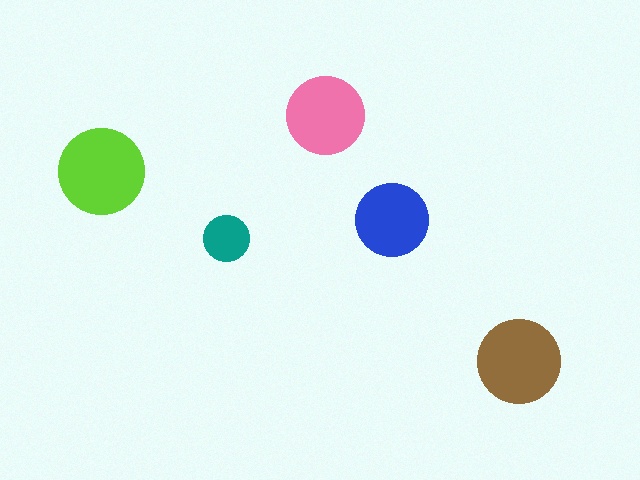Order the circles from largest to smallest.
the lime one, the brown one, the pink one, the blue one, the teal one.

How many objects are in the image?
There are 5 objects in the image.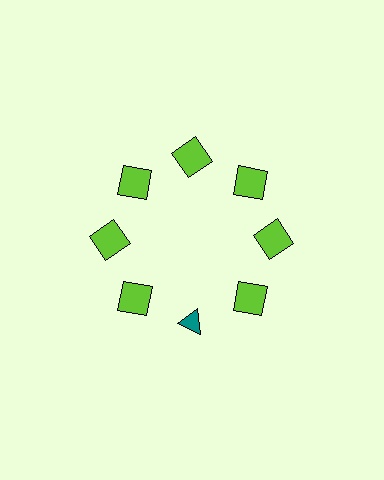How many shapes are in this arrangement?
There are 8 shapes arranged in a ring pattern.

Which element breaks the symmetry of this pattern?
The teal triangle at roughly the 6 o'clock position breaks the symmetry. All other shapes are lime squares.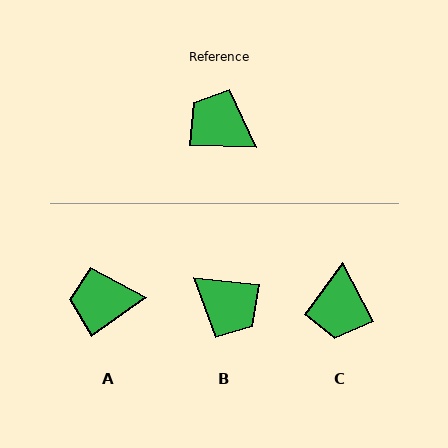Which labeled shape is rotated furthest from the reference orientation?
B, about 176 degrees away.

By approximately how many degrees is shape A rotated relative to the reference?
Approximately 37 degrees counter-clockwise.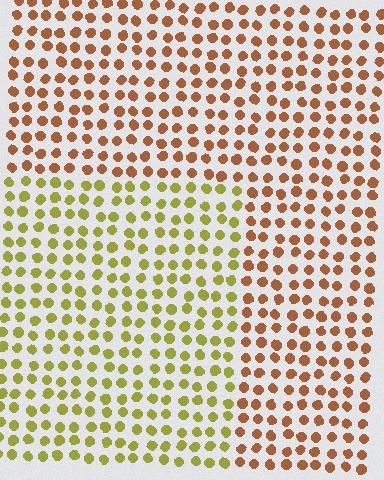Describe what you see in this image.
The image is filled with small brown elements in a uniform arrangement. A rectangle-shaped region is visible where the elements are tinted to a slightly different hue, forming a subtle color boundary.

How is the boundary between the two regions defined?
The boundary is defined purely by a slight shift in hue (about 44 degrees). Spacing, size, and orientation are identical on both sides.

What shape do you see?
I see a rectangle.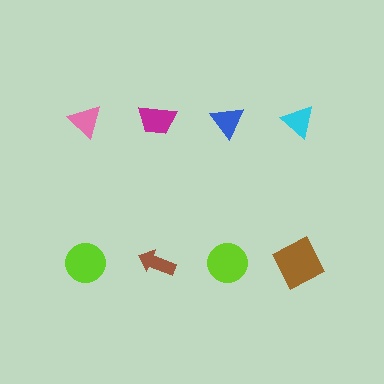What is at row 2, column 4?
A brown square.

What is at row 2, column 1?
A lime circle.